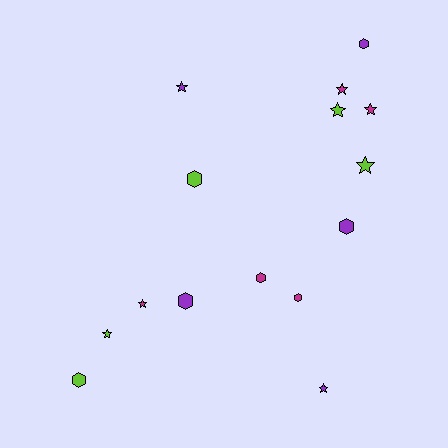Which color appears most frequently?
Purple, with 5 objects.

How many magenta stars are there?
There are 3 magenta stars.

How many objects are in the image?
There are 15 objects.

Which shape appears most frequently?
Star, with 8 objects.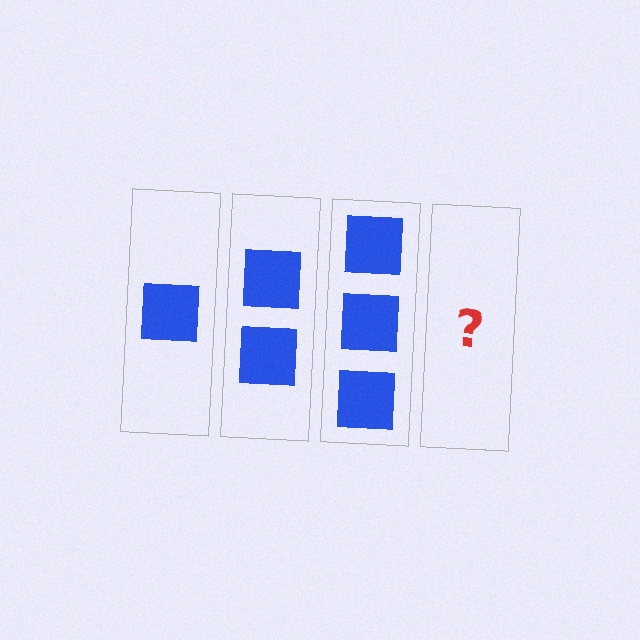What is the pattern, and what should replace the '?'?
The pattern is that each step adds one more square. The '?' should be 4 squares.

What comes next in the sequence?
The next element should be 4 squares.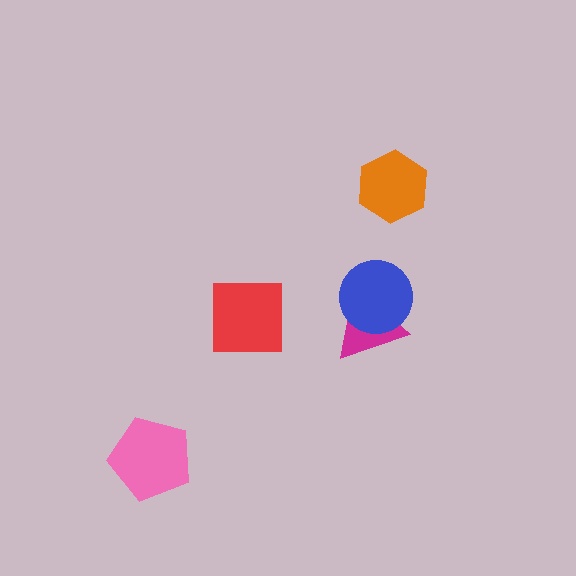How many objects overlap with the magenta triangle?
1 object overlaps with the magenta triangle.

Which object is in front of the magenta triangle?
The blue circle is in front of the magenta triangle.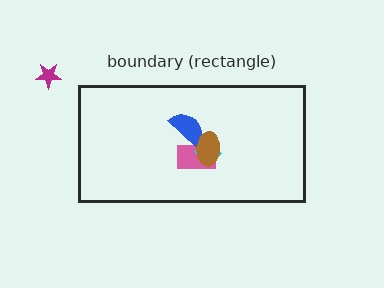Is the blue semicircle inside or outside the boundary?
Inside.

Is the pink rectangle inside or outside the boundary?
Inside.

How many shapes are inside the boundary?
4 inside, 1 outside.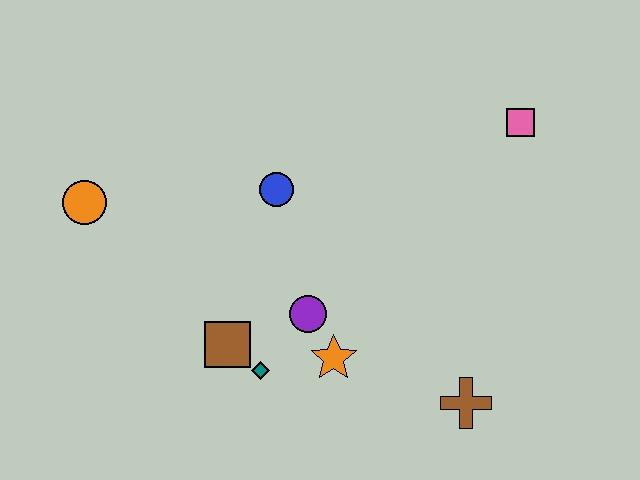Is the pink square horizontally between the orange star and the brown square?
No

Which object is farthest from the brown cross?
The orange circle is farthest from the brown cross.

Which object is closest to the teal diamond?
The brown square is closest to the teal diamond.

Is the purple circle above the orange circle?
No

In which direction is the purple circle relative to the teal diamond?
The purple circle is above the teal diamond.